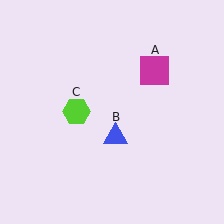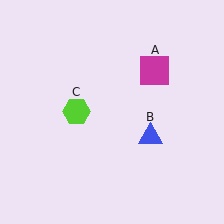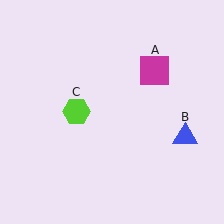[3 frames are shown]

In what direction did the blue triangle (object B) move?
The blue triangle (object B) moved right.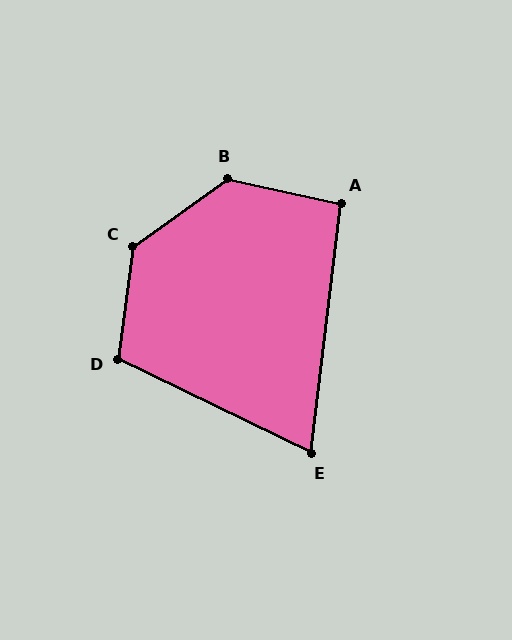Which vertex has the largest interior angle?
C, at approximately 133 degrees.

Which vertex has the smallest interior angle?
E, at approximately 71 degrees.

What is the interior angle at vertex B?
Approximately 132 degrees (obtuse).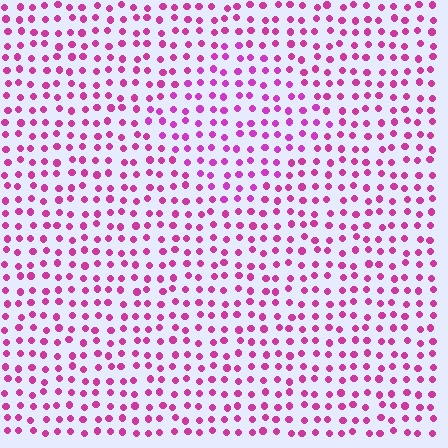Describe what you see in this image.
The image is filled with small magenta elements in a uniform arrangement. A diamond-shaped region is visible where the elements are tinted to a slightly different hue, forming a subtle color boundary.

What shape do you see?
I see a diamond.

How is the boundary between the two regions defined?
The boundary is defined purely by a slight shift in hue (about 16 degrees). Spacing, size, and orientation are identical on both sides.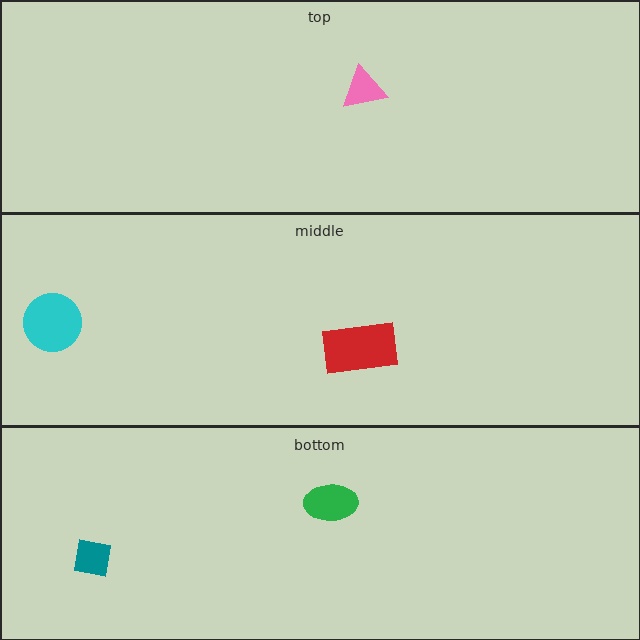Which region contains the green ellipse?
The bottom region.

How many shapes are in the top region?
1.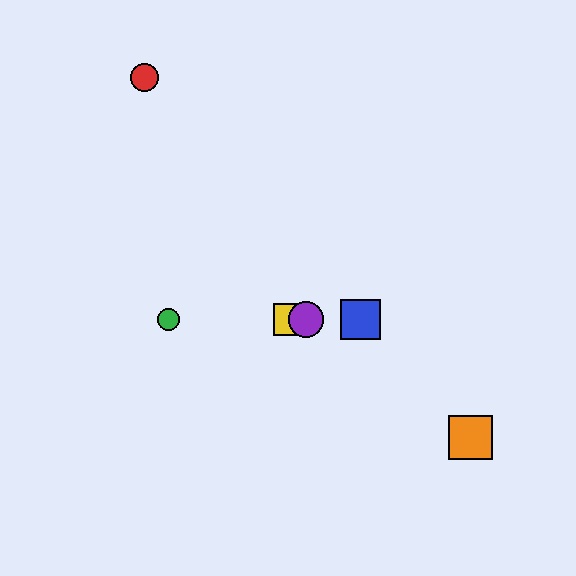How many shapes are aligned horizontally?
4 shapes (the blue square, the green circle, the yellow square, the purple circle) are aligned horizontally.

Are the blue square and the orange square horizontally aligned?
No, the blue square is at y≈319 and the orange square is at y≈438.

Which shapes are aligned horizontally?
The blue square, the green circle, the yellow square, the purple circle are aligned horizontally.